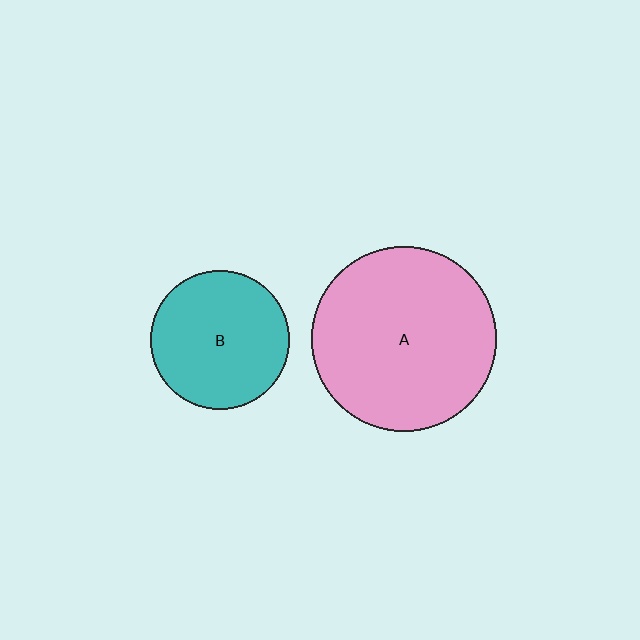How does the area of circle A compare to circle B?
Approximately 1.8 times.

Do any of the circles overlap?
No, none of the circles overlap.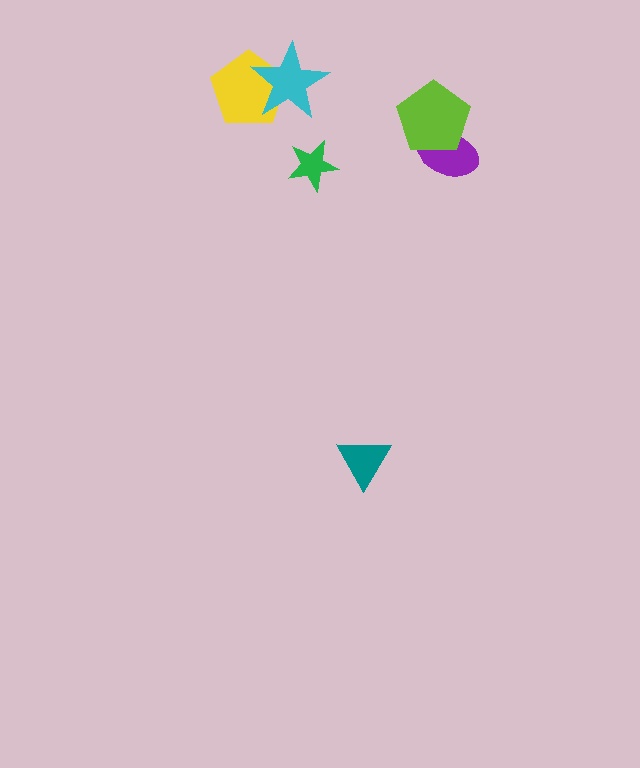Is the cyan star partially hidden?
No, no other shape covers it.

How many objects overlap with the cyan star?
1 object overlaps with the cyan star.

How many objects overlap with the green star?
0 objects overlap with the green star.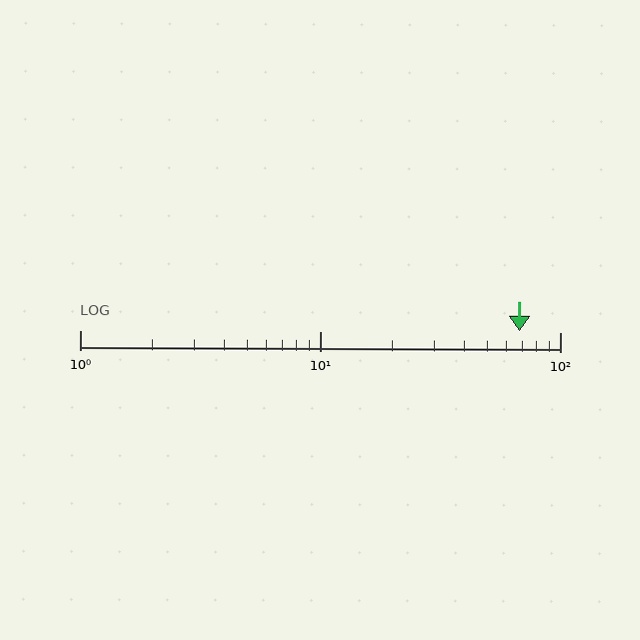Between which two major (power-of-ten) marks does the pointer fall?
The pointer is between 10 and 100.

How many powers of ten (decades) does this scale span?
The scale spans 2 decades, from 1 to 100.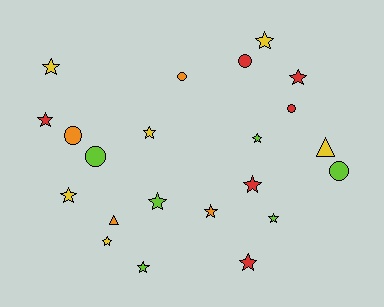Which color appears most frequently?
Lime, with 6 objects.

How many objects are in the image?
There are 22 objects.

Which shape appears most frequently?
Star, with 14 objects.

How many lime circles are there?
There are 2 lime circles.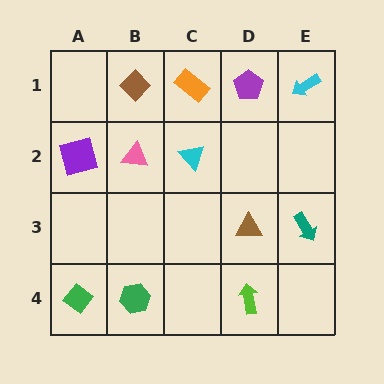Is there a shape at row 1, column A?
No, that cell is empty.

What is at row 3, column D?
A brown triangle.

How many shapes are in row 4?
3 shapes.